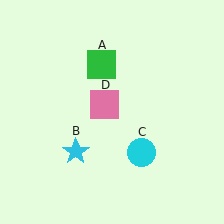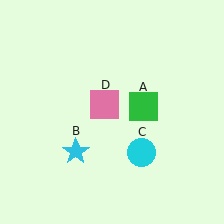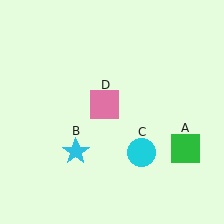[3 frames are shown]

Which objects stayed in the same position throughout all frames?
Cyan star (object B) and cyan circle (object C) and pink square (object D) remained stationary.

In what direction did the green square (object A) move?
The green square (object A) moved down and to the right.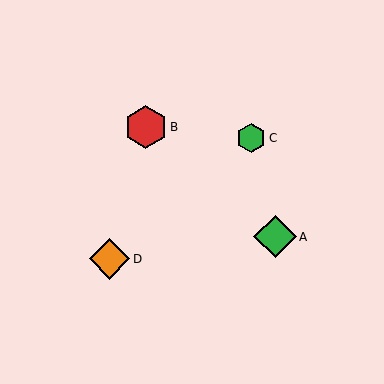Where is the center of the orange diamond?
The center of the orange diamond is at (109, 259).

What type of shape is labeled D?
Shape D is an orange diamond.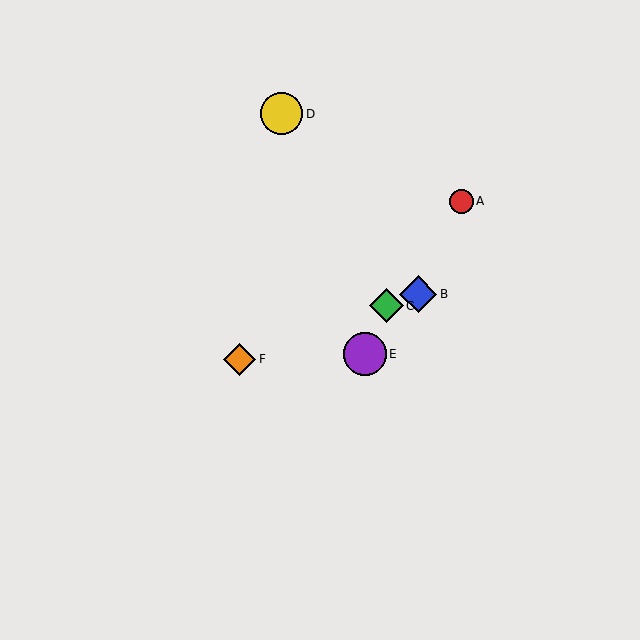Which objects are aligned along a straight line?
Objects B, C, F are aligned along a straight line.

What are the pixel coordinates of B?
Object B is at (418, 294).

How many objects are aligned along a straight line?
3 objects (B, C, F) are aligned along a straight line.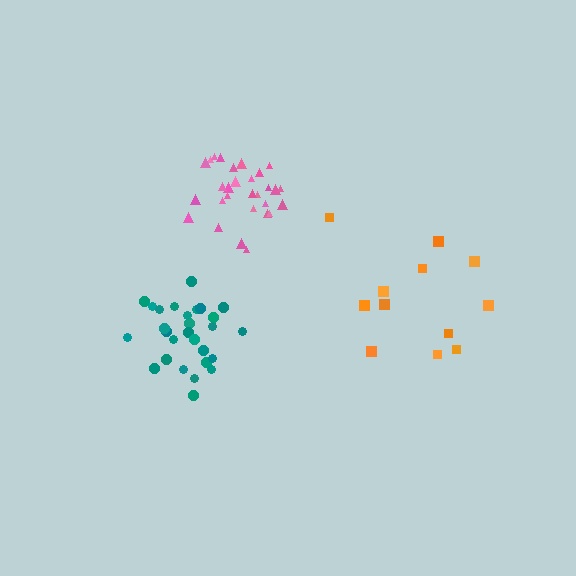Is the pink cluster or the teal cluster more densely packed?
Pink.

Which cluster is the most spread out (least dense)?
Orange.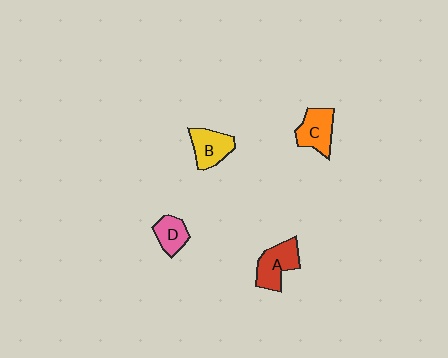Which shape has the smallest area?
Shape D (pink).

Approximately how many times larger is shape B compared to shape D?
Approximately 1.3 times.